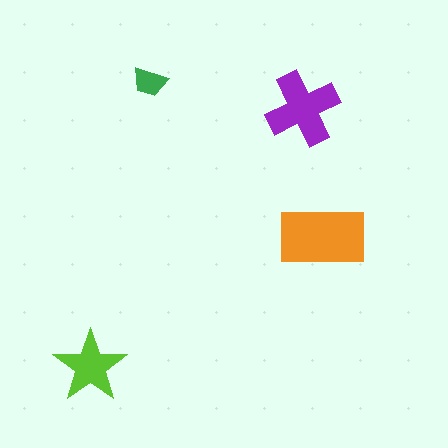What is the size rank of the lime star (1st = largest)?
3rd.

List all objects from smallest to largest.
The green trapezoid, the lime star, the purple cross, the orange rectangle.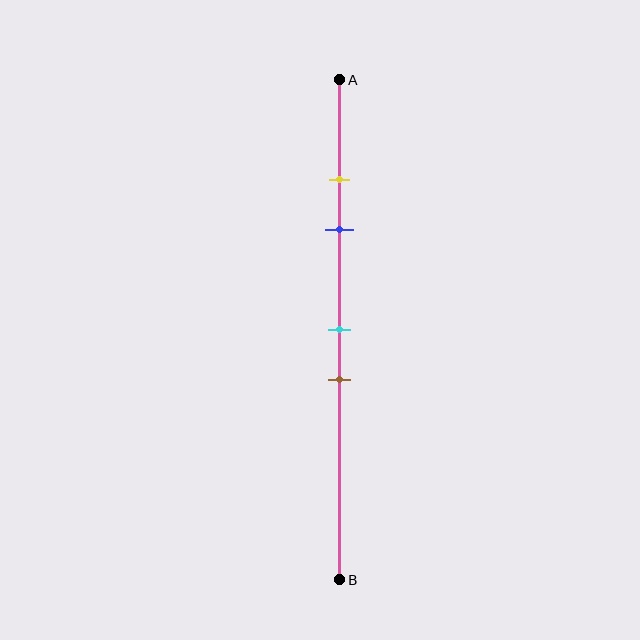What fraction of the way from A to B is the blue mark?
The blue mark is approximately 30% (0.3) of the way from A to B.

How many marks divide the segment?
There are 4 marks dividing the segment.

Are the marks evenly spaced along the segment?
No, the marks are not evenly spaced.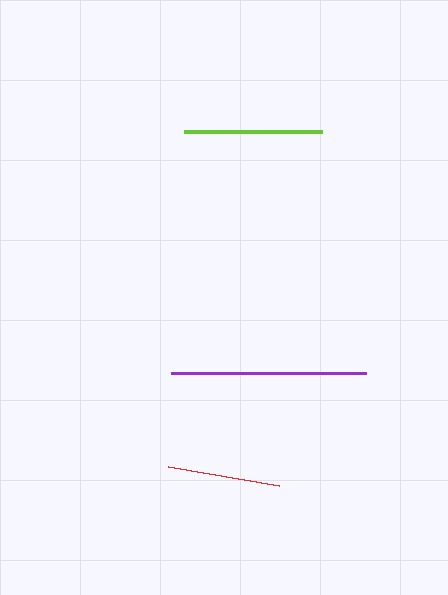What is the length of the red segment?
The red segment is approximately 112 pixels long.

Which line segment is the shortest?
The red line is the shortest at approximately 112 pixels.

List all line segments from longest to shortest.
From longest to shortest: purple, lime, red.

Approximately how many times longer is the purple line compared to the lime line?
The purple line is approximately 1.4 times the length of the lime line.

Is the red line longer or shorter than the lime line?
The lime line is longer than the red line.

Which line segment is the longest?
The purple line is the longest at approximately 195 pixels.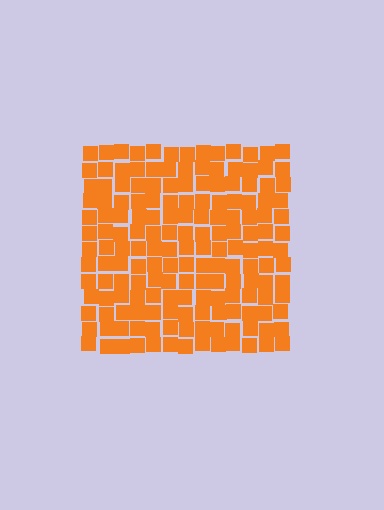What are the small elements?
The small elements are squares.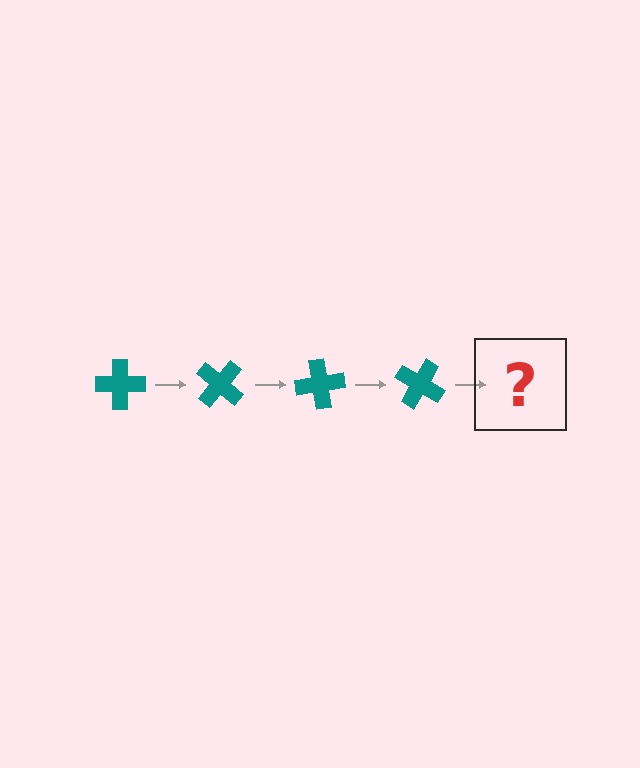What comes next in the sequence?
The next element should be a teal cross rotated 160 degrees.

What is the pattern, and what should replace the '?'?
The pattern is that the cross rotates 40 degrees each step. The '?' should be a teal cross rotated 160 degrees.